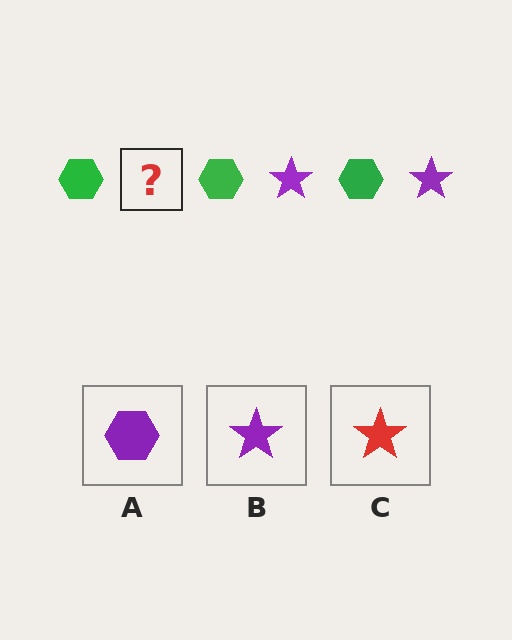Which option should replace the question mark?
Option B.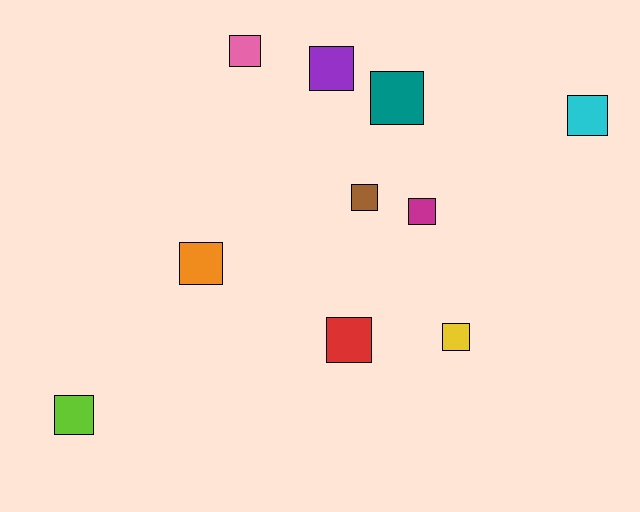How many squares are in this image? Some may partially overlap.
There are 10 squares.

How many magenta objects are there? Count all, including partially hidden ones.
There is 1 magenta object.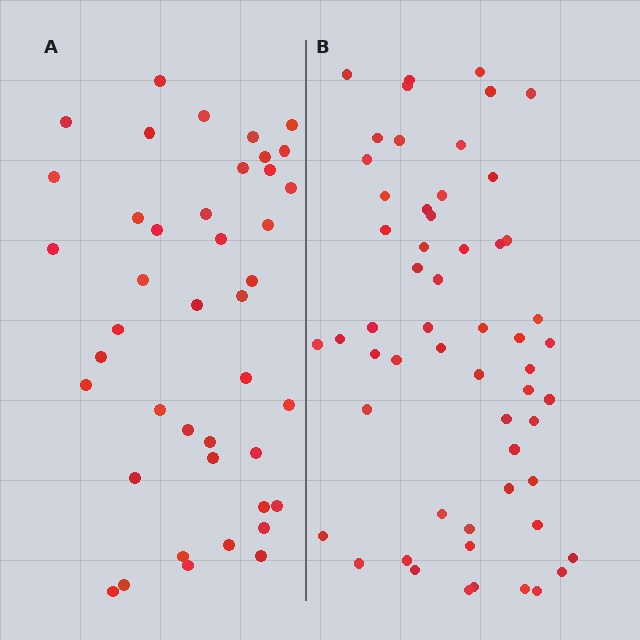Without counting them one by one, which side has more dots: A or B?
Region B (the right region) has more dots.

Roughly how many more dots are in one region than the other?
Region B has approximately 15 more dots than region A.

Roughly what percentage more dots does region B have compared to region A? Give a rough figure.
About 35% more.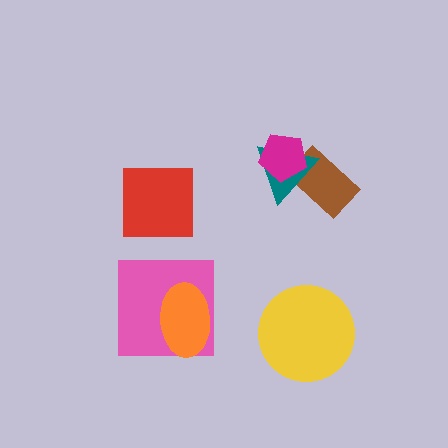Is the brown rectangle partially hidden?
Yes, it is partially covered by another shape.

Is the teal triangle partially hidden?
Yes, it is partially covered by another shape.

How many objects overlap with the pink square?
1 object overlaps with the pink square.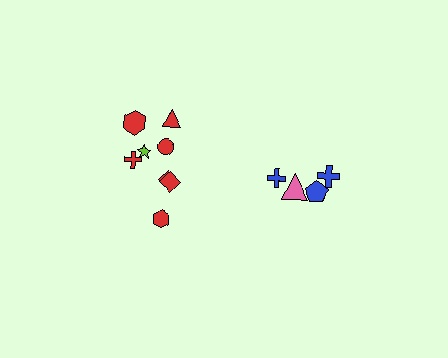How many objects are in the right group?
There are 4 objects.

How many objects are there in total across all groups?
There are 12 objects.